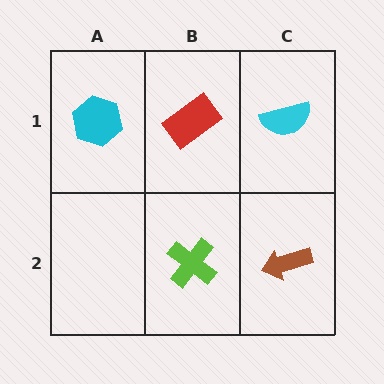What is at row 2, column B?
A lime cross.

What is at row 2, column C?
A brown arrow.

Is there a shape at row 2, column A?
No, that cell is empty.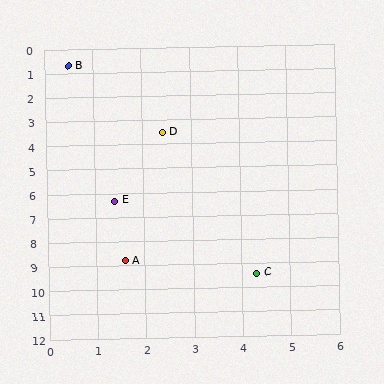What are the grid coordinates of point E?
Point E is at approximately (1.4, 6.3).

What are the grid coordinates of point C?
Point C is at approximately (4.3, 9.4).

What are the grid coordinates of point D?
Point D is at approximately (2.4, 3.5).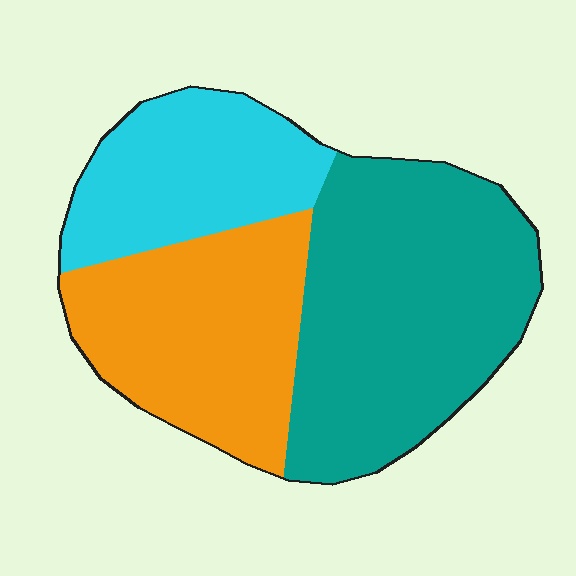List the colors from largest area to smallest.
From largest to smallest: teal, orange, cyan.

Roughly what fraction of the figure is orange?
Orange takes up between a sixth and a third of the figure.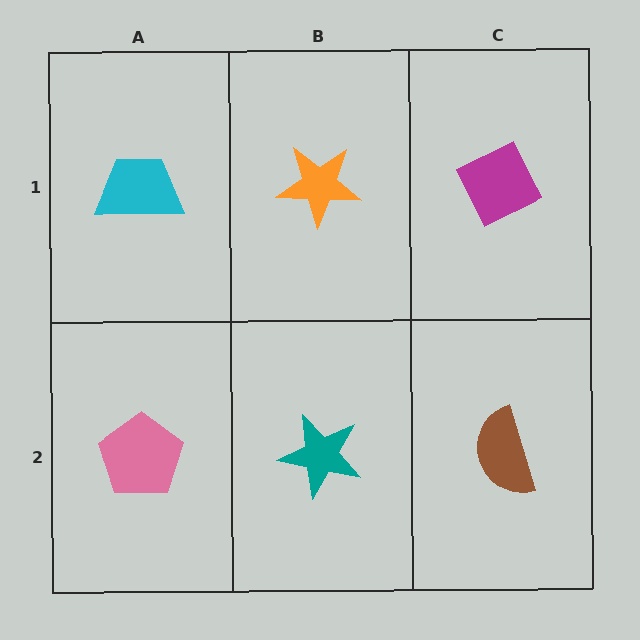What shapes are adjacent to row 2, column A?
A cyan trapezoid (row 1, column A), a teal star (row 2, column B).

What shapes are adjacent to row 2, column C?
A magenta diamond (row 1, column C), a teal star (row 2, column B).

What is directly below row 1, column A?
A pink pentagon.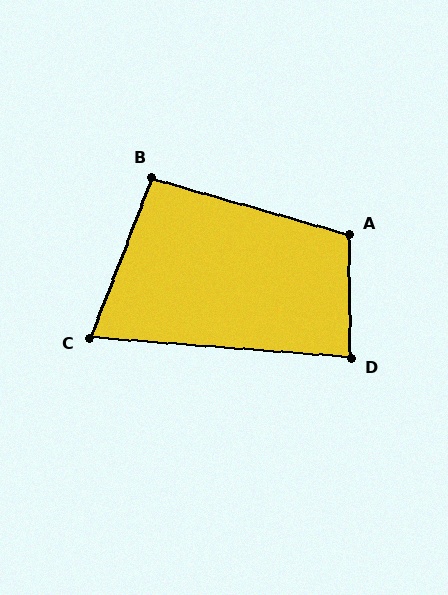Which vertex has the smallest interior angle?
C, at approximately 73 degrees.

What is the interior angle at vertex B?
Approximately 95 degrees (obtuse).